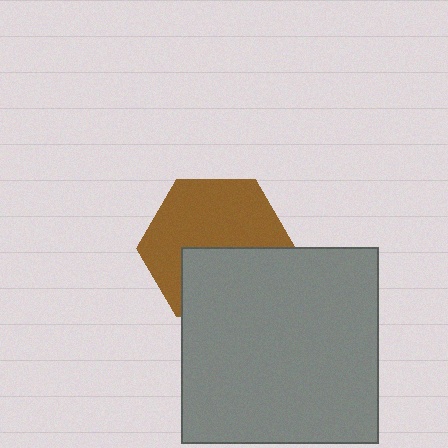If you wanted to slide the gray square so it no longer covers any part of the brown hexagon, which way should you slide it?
Slide it down — that is the most direct way to separate the two shapes.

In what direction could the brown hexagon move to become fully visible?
The brown hexagon could move up. That would shift it out from behind the gray square entirely.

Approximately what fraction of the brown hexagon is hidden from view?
Roughly 40% of the brown hexagon is hidden behind the gray square.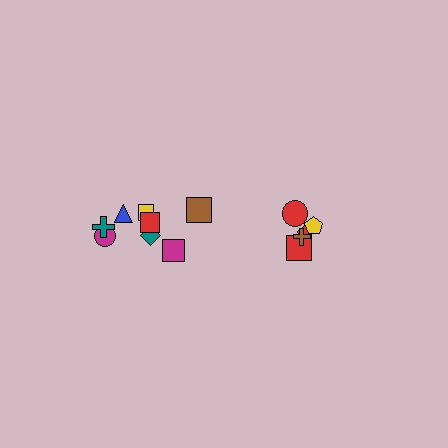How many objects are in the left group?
There are 8 objects.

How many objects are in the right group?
There are 5 objects.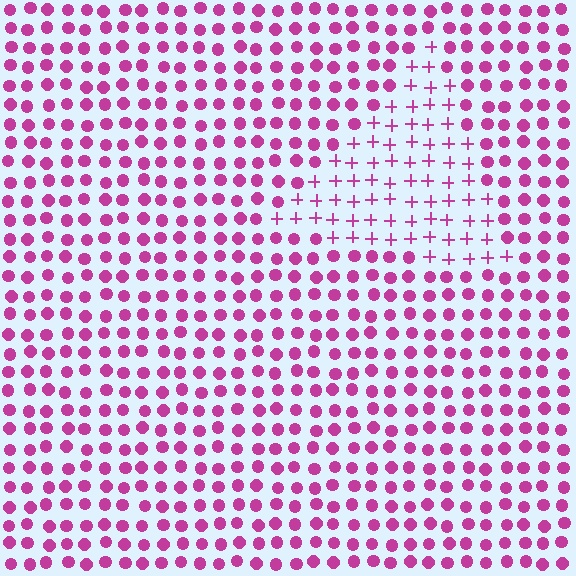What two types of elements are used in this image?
The image uses plus signs inside the triangle region and circles outside it.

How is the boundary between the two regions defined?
The boundary is defined by a change in element shape: plus signs inside vs. circles outside. All elements share the same color and spacing.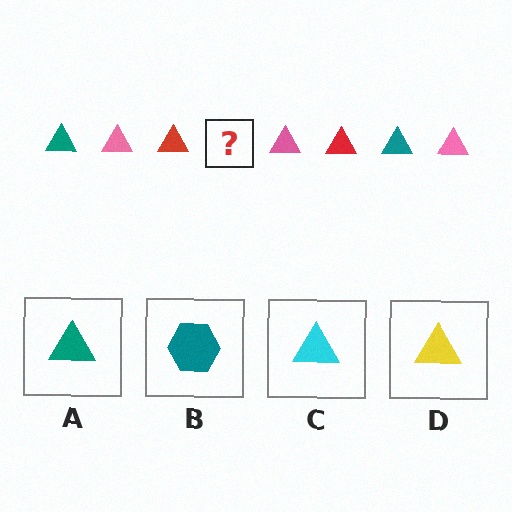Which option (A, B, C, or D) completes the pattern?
A.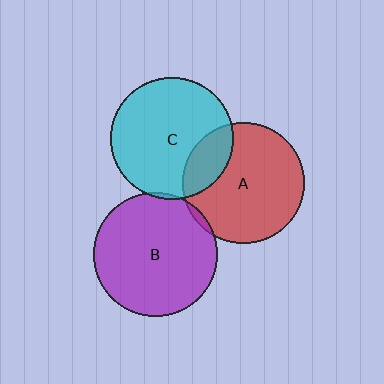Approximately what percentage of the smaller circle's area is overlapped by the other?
Approximately 5%.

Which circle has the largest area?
Circle B (purple).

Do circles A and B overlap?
Yes.